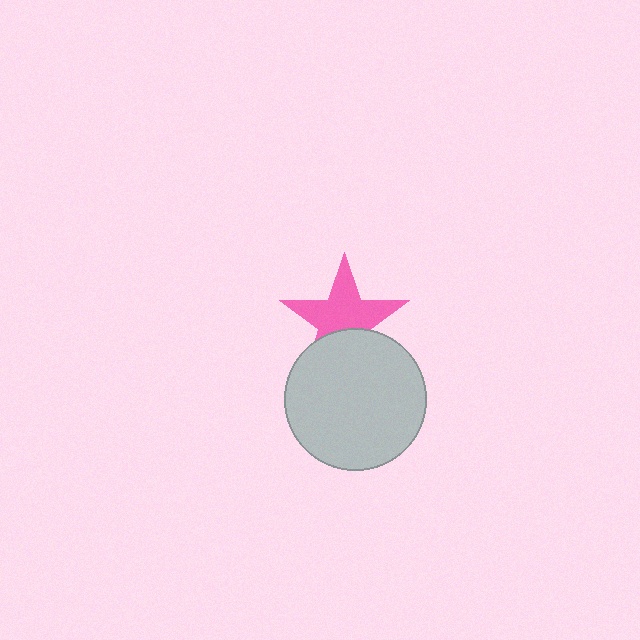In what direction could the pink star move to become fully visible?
The pink star could move up. That would shift it out from behind the light gray circle entirely.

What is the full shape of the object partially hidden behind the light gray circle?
The partially hidden object is a pink star.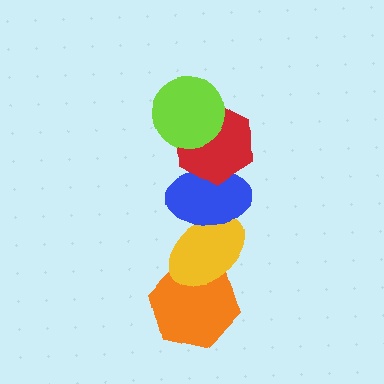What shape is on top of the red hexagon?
The lime circle is on top of the red hexagon.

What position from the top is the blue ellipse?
The blue ellipse is 3rd from the top.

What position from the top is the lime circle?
The lime circle is 1st from the top.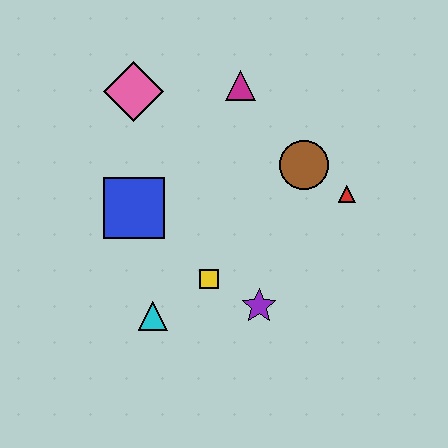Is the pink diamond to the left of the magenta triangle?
Yes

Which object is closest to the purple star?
The yellow square is closest to the purple star.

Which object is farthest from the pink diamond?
The purple star is farthest from the pink diamond.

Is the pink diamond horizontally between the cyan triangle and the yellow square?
No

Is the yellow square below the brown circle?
Yes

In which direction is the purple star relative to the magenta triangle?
The purple star is below the magenta triangle.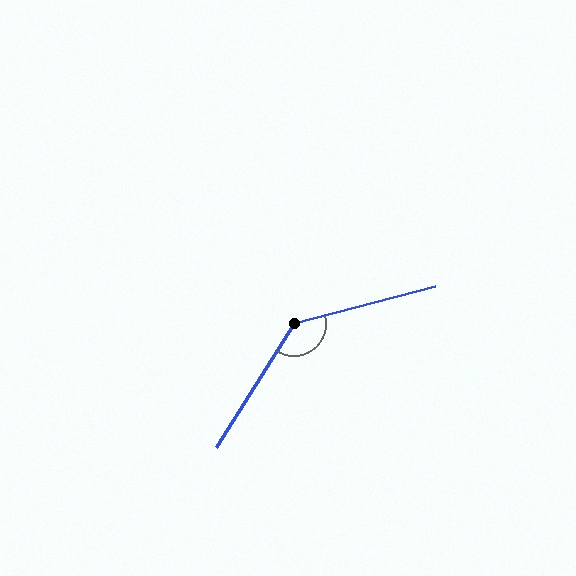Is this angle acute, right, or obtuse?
It is obtuse.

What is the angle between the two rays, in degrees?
Approximately 137 degrees.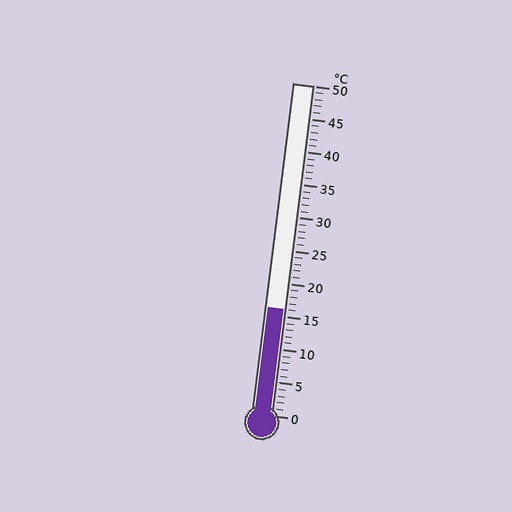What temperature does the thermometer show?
The thermometer shows approximately 16°C.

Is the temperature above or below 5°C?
The temperature is above 5°C.